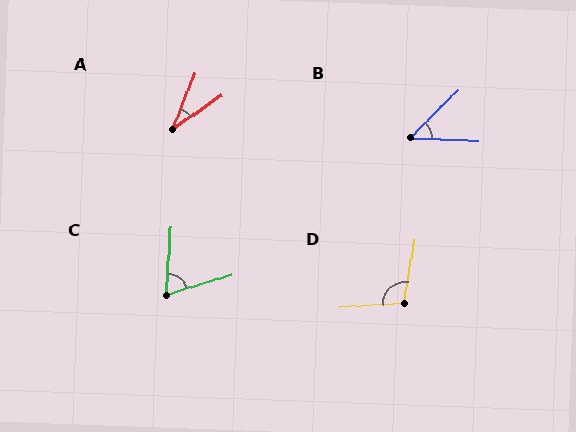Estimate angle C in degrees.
Approximately 70 degrees.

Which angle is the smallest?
A, at approximately 34 degrees.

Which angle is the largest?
D, at approximately 103 degrees.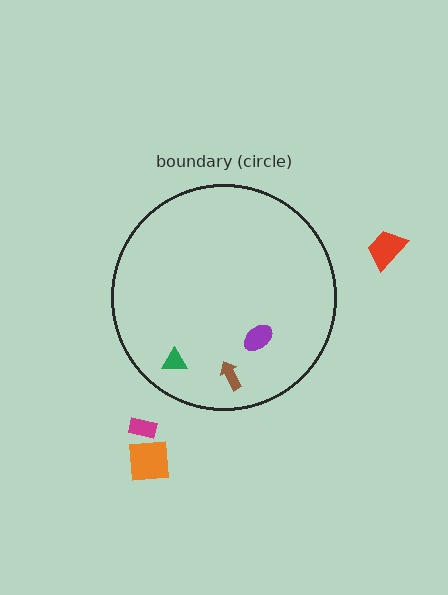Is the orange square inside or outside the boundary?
Outside.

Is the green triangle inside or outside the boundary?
Inside.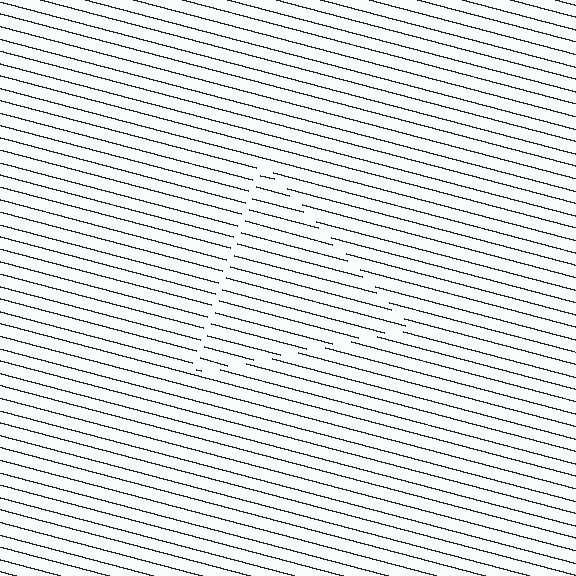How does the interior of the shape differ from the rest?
The interior of the shape contains the same grating, shifted by half a period — the contour is defined by the phase discontinuity where line-ends from the inner and outer gratings abut.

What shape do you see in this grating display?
An illusory triangle. The interior of the shape contains the same grating, shifted by half a period — the contour is defined by the phase discontinuity where line-ends from the inner and outer gratings abut.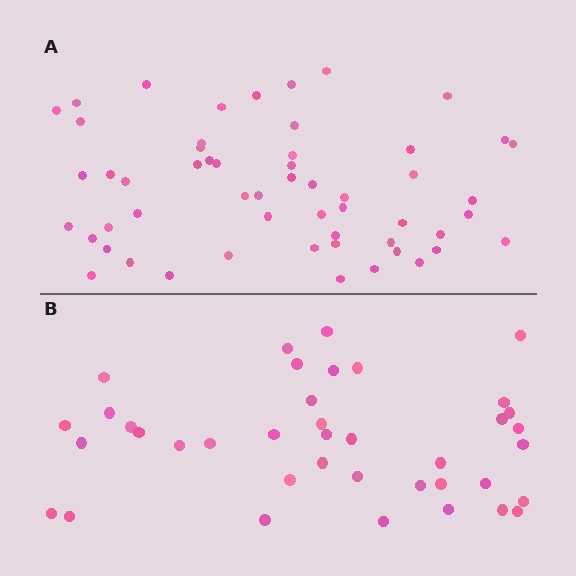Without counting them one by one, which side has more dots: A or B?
Region A (the top region) has more dots.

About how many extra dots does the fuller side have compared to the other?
Region A has approximately 15 more dots than region B.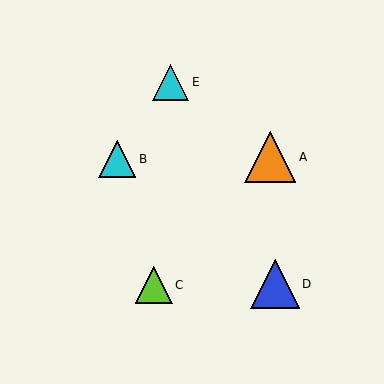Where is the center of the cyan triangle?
The center of the cyan triangle is at (117, 159).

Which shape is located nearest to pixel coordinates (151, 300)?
The lime triangle (labeled C) at (154, 285) is nearest to that location.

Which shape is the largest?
The orange triangle (labeled A) is the largest.